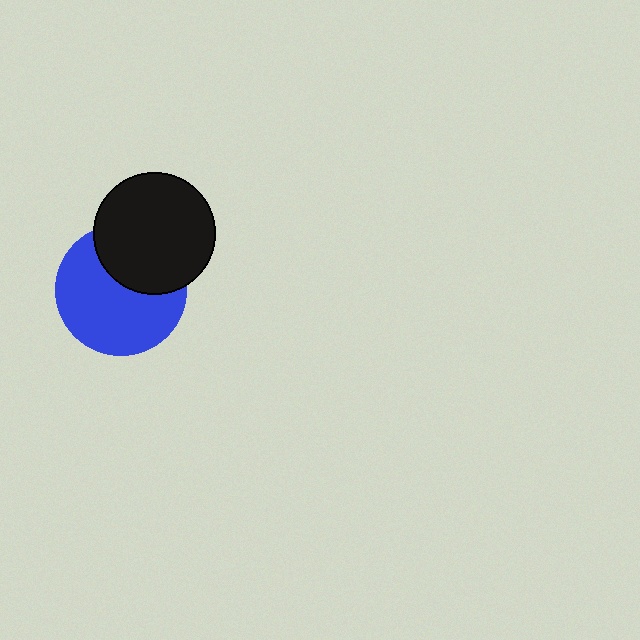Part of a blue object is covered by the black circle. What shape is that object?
It is a circle.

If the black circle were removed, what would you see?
You would see the complete blue circle.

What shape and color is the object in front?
The object in front is a black circle.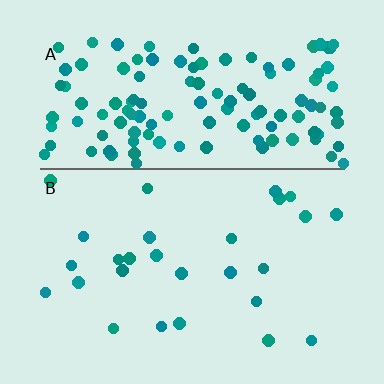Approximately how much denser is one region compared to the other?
Approximately 4.7× — region A over region B.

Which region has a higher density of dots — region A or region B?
A (the top).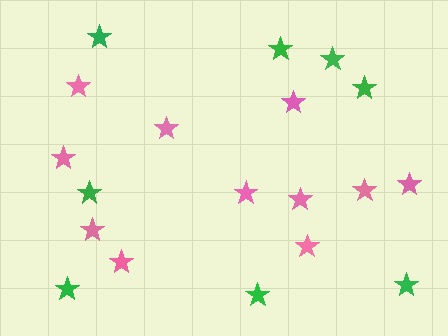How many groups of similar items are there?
There are 2 groups: one group of pink stars (11) and one group of green stars (8).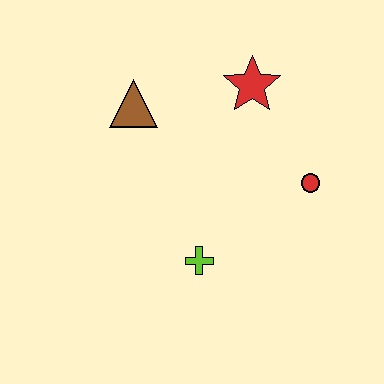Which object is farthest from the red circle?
The brown triangle is farthest from the red circle.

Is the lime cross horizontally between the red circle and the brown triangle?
Yes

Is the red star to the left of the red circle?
Yes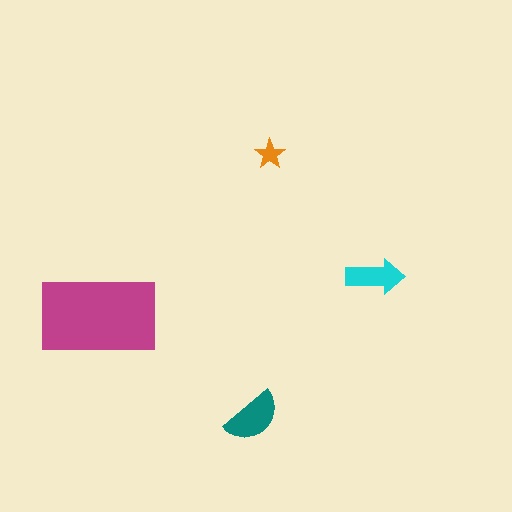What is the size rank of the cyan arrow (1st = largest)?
3rd.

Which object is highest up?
The orange star is topmost.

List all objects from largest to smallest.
The magenta rectangle, the teal semicircle, the cyan arrow, the orange star.